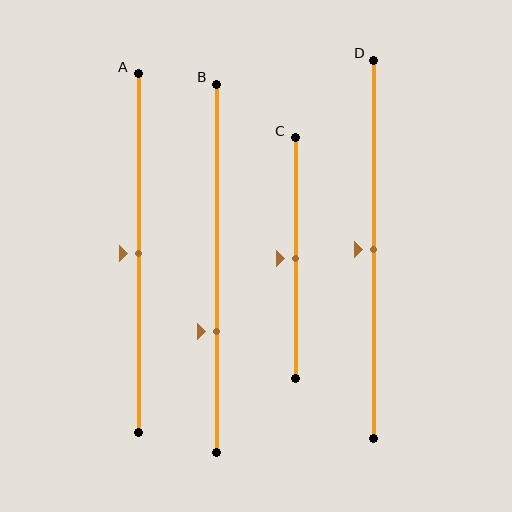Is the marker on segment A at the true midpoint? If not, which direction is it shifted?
Yes, the marker on segment A is at the true midpoint.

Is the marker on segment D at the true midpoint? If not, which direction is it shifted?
Yes, the marker on segment D is at the true midpoint.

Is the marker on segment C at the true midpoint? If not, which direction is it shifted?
Yes, the marker on segment C is at the true midpoint.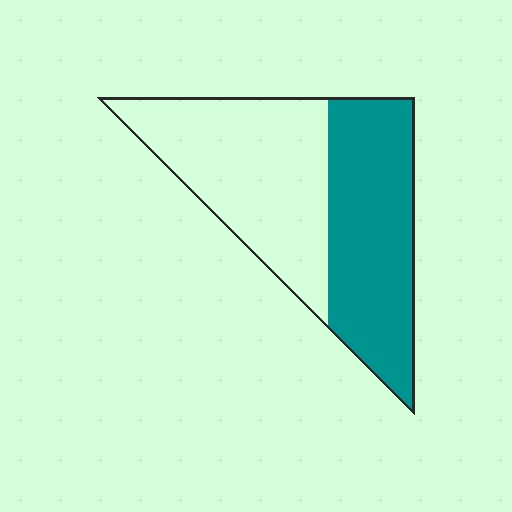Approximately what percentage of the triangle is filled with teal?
Approximately 45%.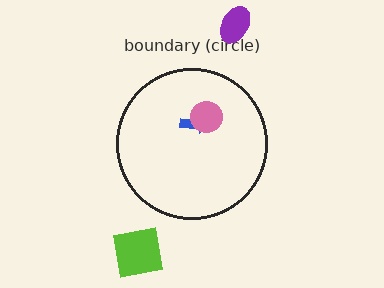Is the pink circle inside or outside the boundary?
Inside.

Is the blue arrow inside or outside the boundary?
Inside.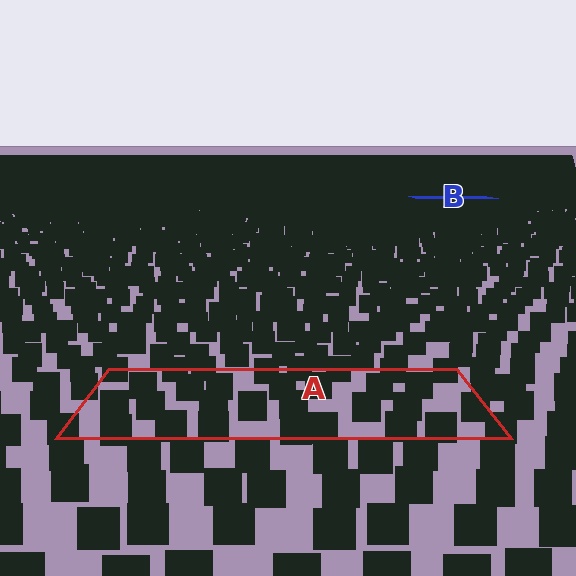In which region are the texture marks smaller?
The texture marks are smaller in region B, because it is farther away.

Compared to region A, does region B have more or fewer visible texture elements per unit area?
Region B has more texture elements per unit area — they are packed more densely because it is farther away.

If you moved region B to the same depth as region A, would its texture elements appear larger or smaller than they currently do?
They would appear larger. At a closer depth, the same texture elements are projected at a bigger on-screen size.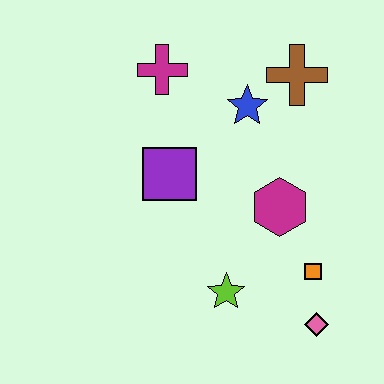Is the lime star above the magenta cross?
No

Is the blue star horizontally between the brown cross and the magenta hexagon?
No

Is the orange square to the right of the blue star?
Yes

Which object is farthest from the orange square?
The magenta cross is farthest from the orange square.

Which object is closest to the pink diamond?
The orange square is closest to the pink diamond.